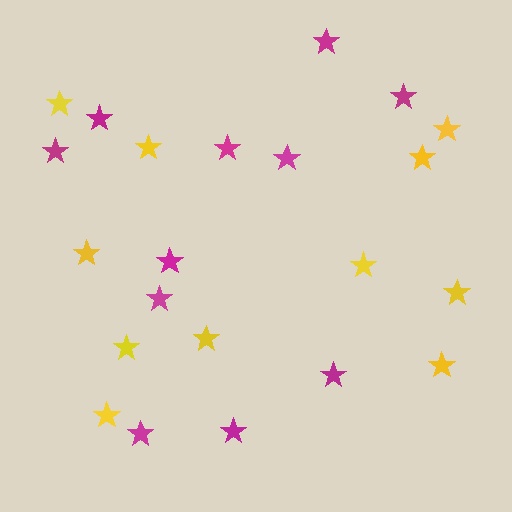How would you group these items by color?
There are 2 groups: one group of yellow stars (11) and one group of magenta stars (11).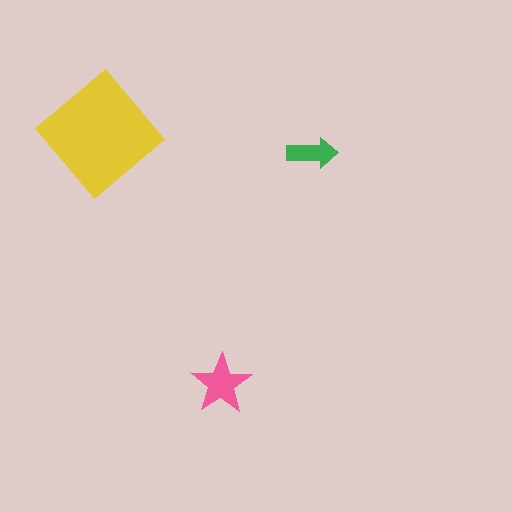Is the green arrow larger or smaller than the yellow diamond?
Smaller.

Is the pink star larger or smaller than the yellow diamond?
Smaller.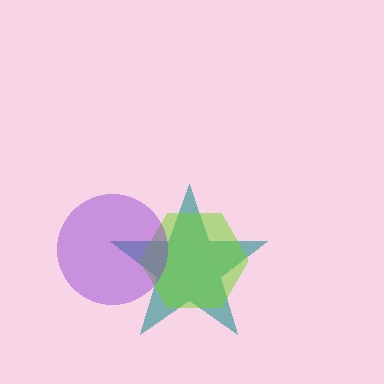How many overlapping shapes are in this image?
There are 3 overlapping shapes in the image.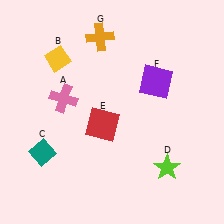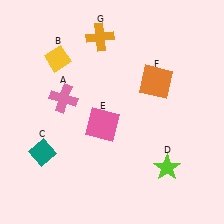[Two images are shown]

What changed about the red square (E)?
In Image 1, E is red. In Image 2, it changed to pink.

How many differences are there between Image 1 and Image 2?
There are 2 differences between the two images.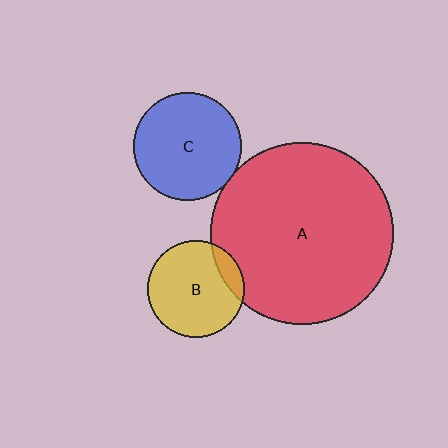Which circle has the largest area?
Circle A (red).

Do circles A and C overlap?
Yes.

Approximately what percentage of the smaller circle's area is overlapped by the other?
Approximately 5%.